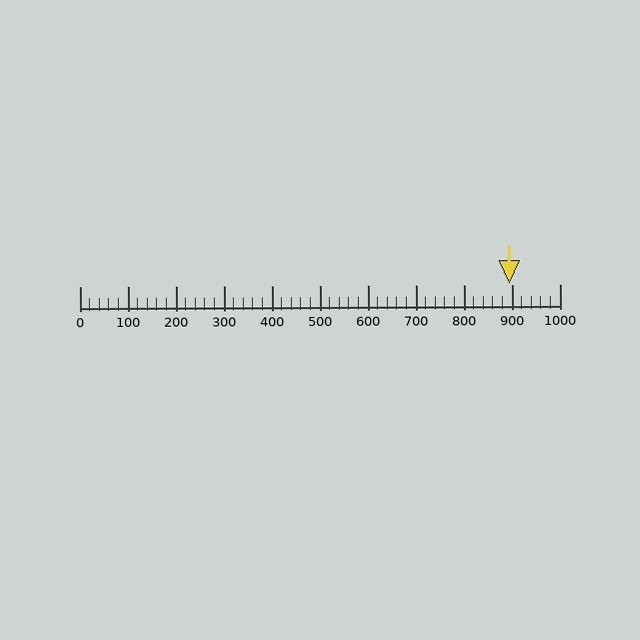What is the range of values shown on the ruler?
The ruler shows values from 0 to 1000.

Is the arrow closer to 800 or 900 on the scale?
The arrow is closer to 900.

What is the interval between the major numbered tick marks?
The major tick marks are spaced 100 units apart.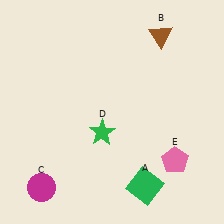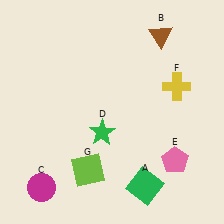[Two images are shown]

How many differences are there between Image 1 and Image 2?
There are 2 differences between the two images.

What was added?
A yellow cross (F), a lime square (G) were added in Image 2.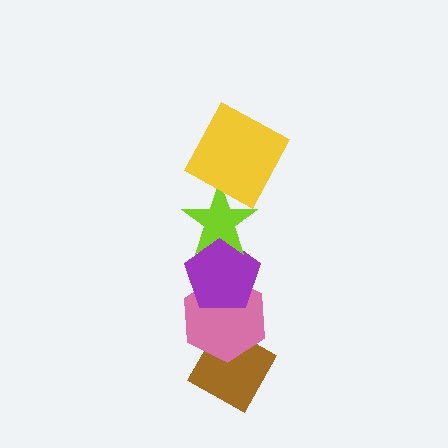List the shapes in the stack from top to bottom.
From top to bottom: the yellow square, the lime star, the purple pentagon, the pink hexagon, the brown diamond.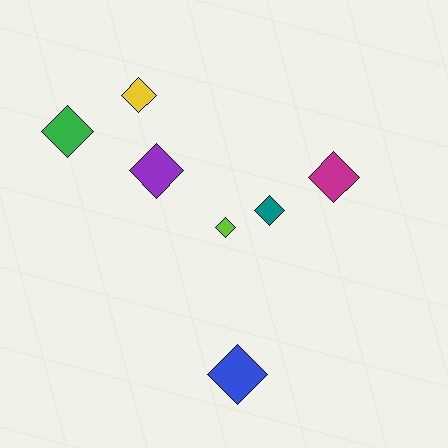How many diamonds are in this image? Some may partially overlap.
There are 7 diamonds.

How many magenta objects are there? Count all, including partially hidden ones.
There is 1 magenta object.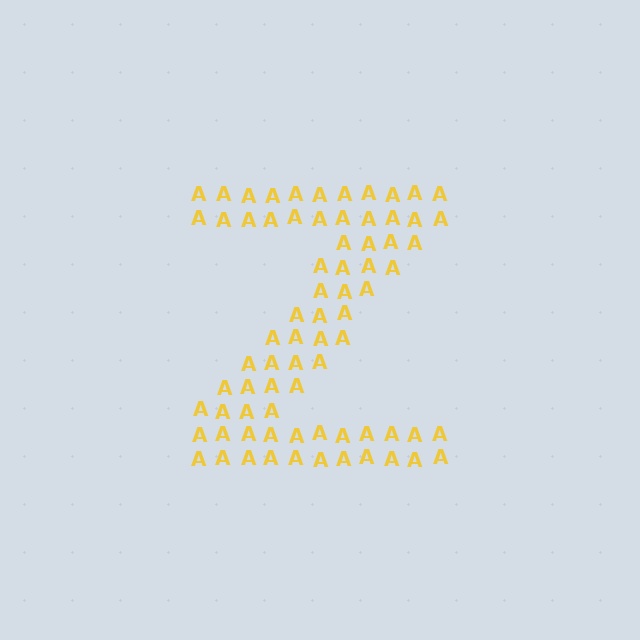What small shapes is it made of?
It is made of small letter A's.